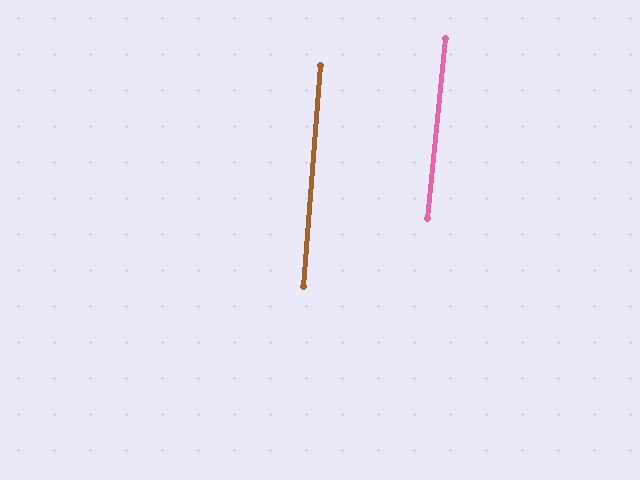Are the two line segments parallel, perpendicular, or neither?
Parallel — their directions differ by only 1.1°.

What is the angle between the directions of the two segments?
Approximately 1 degree.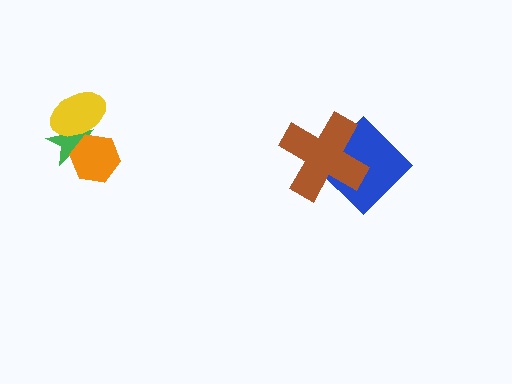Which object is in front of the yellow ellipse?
The orange hexagon is in front of the yellow ellipse.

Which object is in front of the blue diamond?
The brown cross is in front of the blue diamond.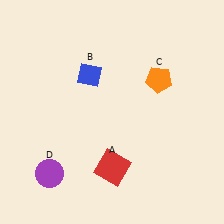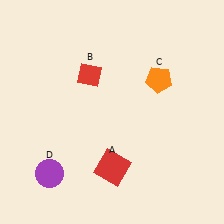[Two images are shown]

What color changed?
The diamond (B) changed from blue in Image 1 to red in Image 2.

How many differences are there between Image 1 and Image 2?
There is 1 difference between the two images.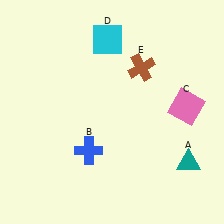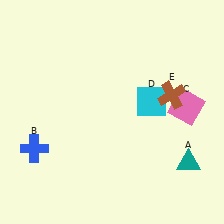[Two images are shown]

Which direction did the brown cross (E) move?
The brown cross (E) moved right.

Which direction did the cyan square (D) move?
The cyan square (D) moved down.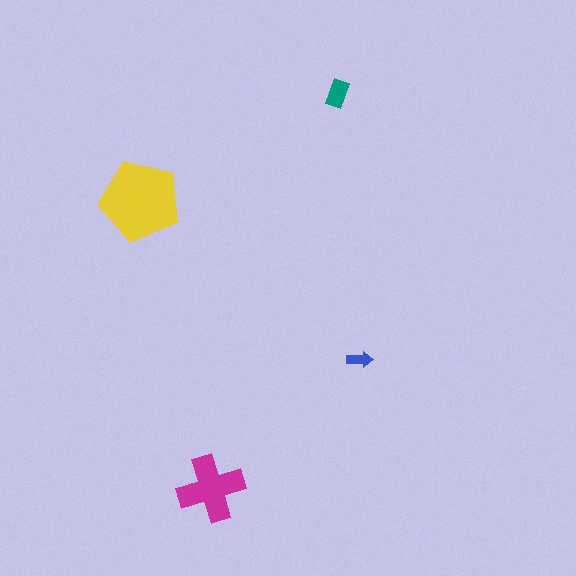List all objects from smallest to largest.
The blue arrow, the teal rectangle, the magenta cross, the yellow pentagon.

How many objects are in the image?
There are 4 objects in the image.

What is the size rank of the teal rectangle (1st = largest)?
3rd.